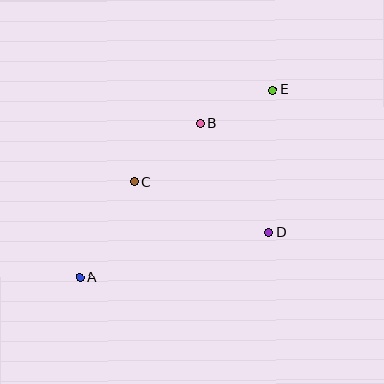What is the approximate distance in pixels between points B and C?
The distance between B and C is approximately 88 pixels.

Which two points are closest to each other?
Points B and E are closest to each other.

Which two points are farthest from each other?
Points A and E are farthest from each other.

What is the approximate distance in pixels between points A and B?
The distance between A and B is approximately 195 pixels.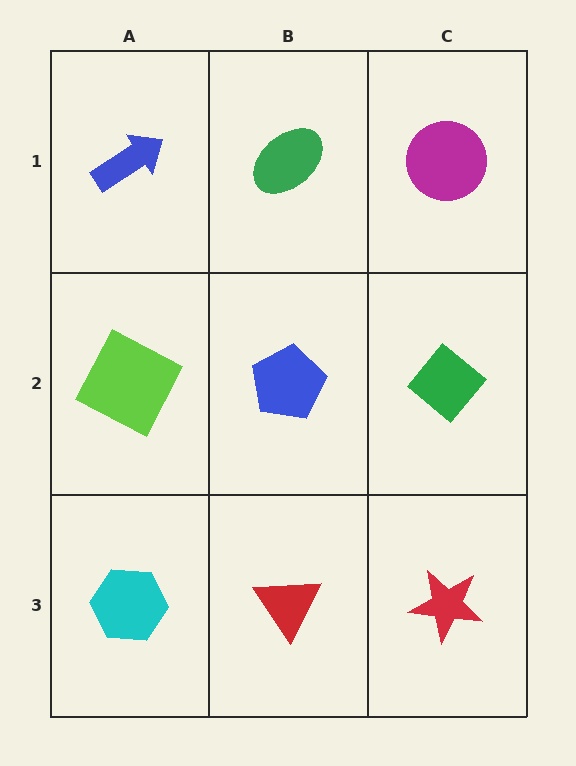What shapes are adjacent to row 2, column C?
A magenta circle (row 1, column C), a red star (row 3, column C), a blue pentagon (row 2, column B).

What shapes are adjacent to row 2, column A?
A blue arrow (row 1, column A), a cyan hexagon (row 3, column A), a blue pentagon (row 2, column B).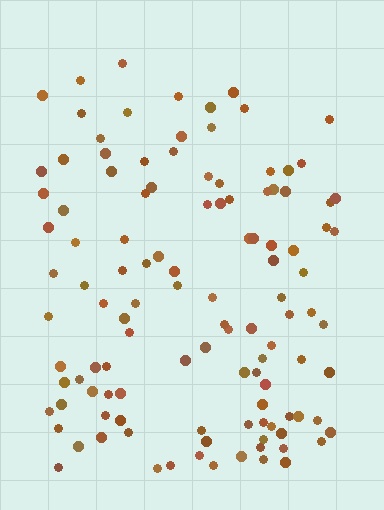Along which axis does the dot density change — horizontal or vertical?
Vertical.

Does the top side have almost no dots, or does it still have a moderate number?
Still a moderate number, just noticeably fewer than the bottom.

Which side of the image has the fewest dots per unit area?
The top.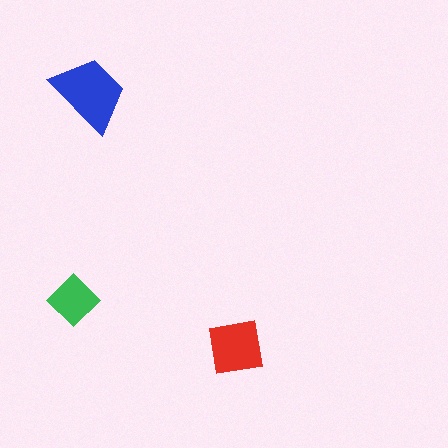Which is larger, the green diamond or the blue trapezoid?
The blue trapezoid.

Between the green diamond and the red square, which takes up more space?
The red square.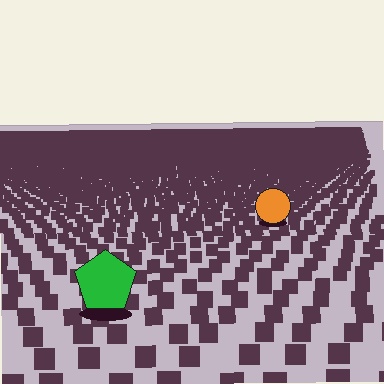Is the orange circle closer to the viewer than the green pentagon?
No. The green pentagon is closer — you can tell from the texture gradient: the ground texture is coarser near it.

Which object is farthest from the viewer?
The orange circle is farthest from the viewer. It appears smaller and the ground texture around it is denser.